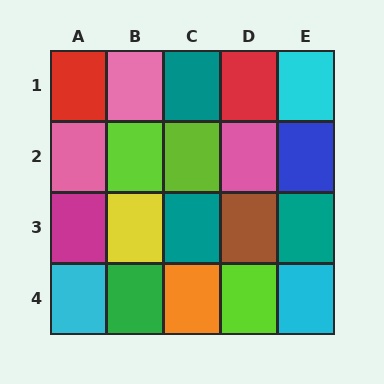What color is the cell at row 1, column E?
Cyan.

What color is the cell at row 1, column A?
Red.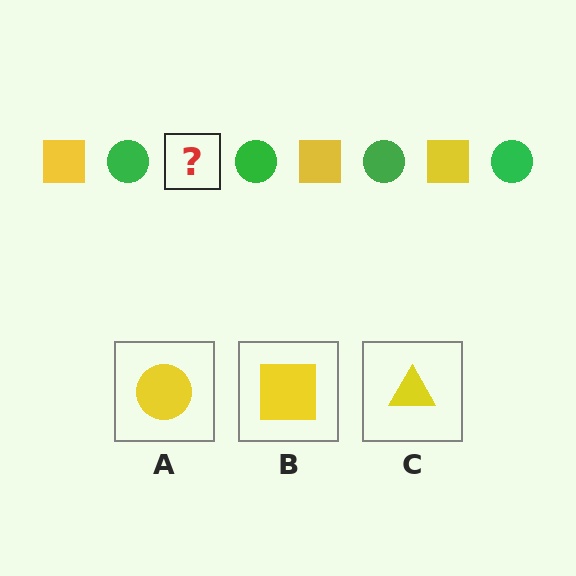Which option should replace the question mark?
Option B.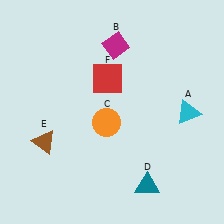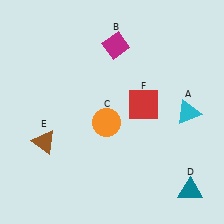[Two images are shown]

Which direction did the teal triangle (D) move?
The teal triangle (D) moved right.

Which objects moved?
The objects that moved are: the teal triangle (D), the red square (F).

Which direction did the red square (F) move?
The red square (F) moved right.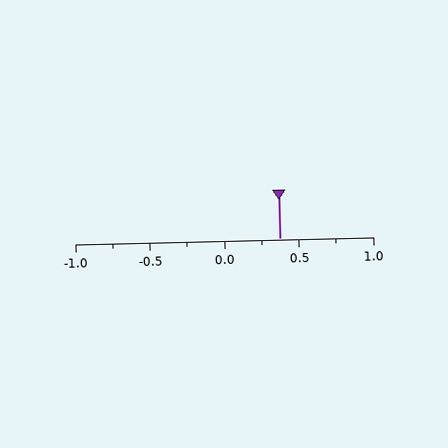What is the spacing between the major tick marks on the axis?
The major ticks are spaced 0.5 apart.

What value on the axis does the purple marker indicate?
The marker indicates approximately 0.38.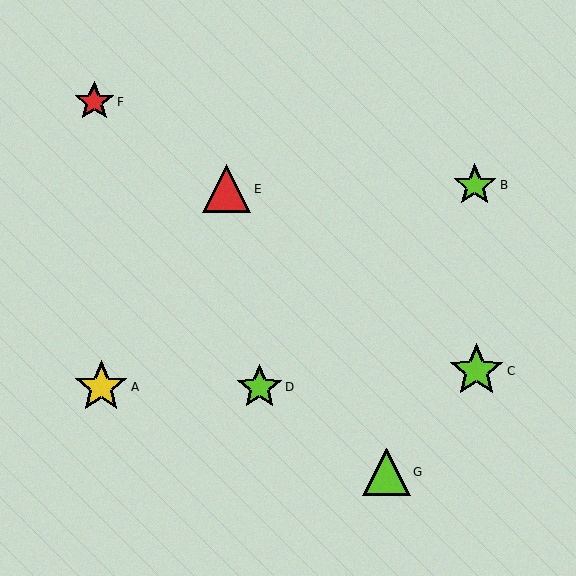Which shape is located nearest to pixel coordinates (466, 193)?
The lime star (labeled B) at (475, 185) is nearest to that location.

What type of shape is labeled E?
Shape E is a red triangle.